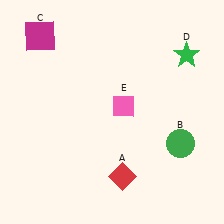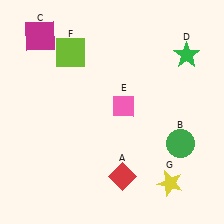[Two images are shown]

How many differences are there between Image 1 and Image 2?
There are 2 differences between the two images.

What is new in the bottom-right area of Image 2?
A yellow star (G) was added in the bottom-right area of Image 2.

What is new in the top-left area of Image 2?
A lime square (F) was added in the top-left area of Image 2.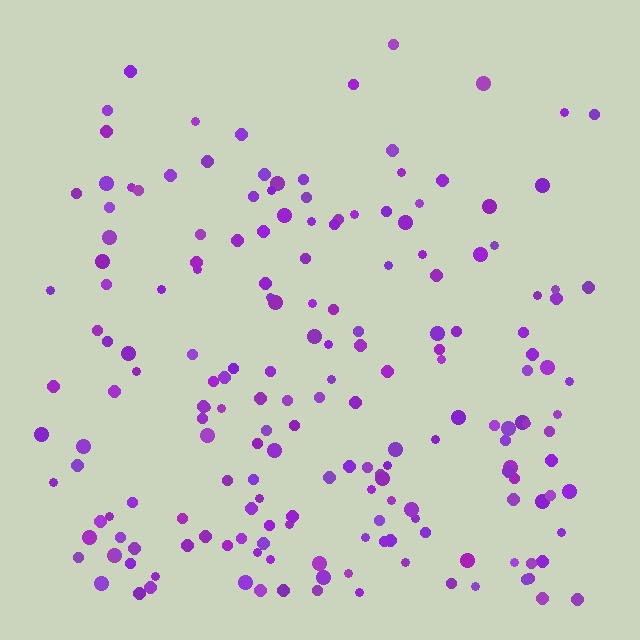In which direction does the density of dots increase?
From top to bottom, with the bottom side densest.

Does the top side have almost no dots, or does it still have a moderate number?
Still a moderate number, just noticeably fewer than the bottom.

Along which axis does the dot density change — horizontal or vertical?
Vertical.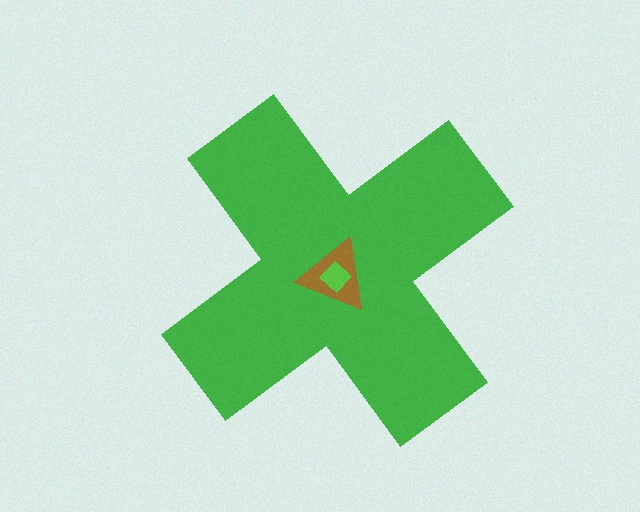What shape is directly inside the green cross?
The brown triangle.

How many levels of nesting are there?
3.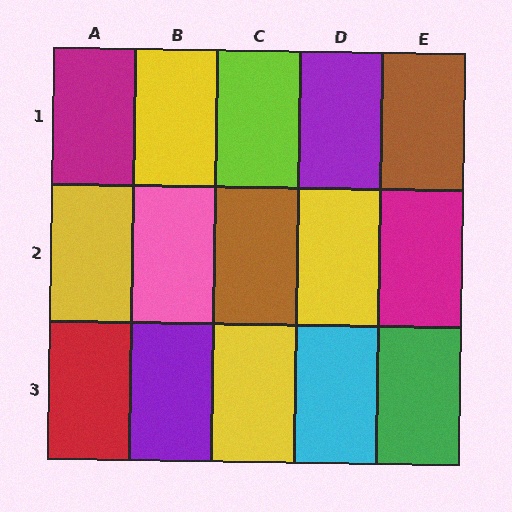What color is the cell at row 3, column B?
Purple.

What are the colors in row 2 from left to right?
Yellow, pink, brown, yellow, magenta.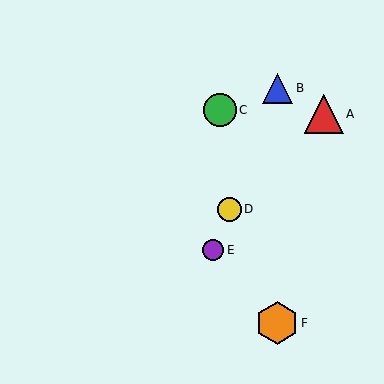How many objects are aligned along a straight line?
3 objects (B, D, E) are aligned along a straight line.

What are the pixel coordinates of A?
Object A is at (324, 114).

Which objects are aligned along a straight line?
Objects B, D, E are aligned along a straight line.